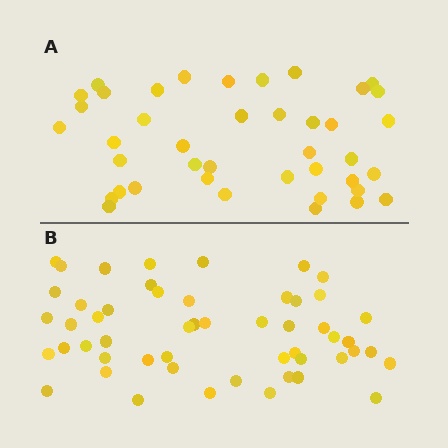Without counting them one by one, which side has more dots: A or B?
Region B (the bottom region) has more dots.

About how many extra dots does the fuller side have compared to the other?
Region B has roughly 12 or so more dots than region A.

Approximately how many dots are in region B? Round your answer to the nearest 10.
About 50 dots. (The exact count is 52, which rounds to 50.)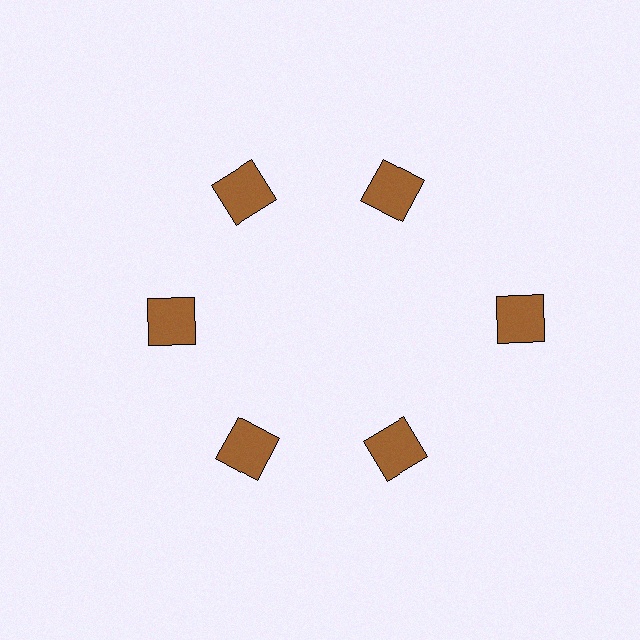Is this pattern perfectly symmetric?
No. The 6 brown squares are arranged in a ring, but one element near the 3 o'clock position is pushed outward from the center, breaking the 6-fold rotational symmetry.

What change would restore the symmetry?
The symmetry would be restored by moving it inward, back onto the ring so that all 6 squares sit at equal angles and equal distance from the center.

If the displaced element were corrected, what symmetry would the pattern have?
It would have 6-fold rotational symmetry — the pattern would map onto itself every 60 degrees.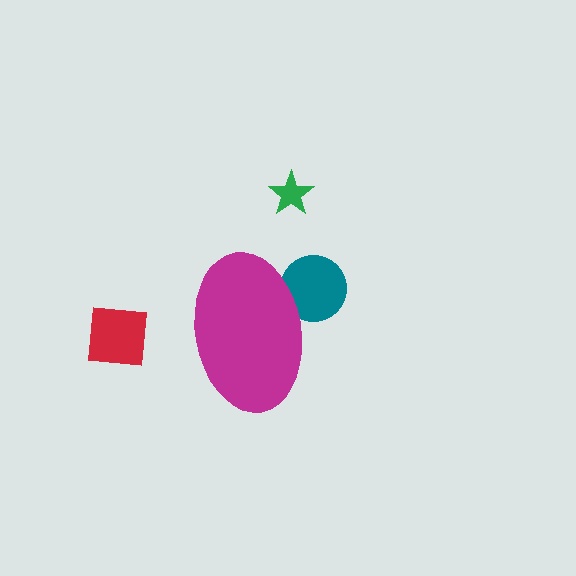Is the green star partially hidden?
No, the green star is fully visible.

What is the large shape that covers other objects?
A magenta ellipse.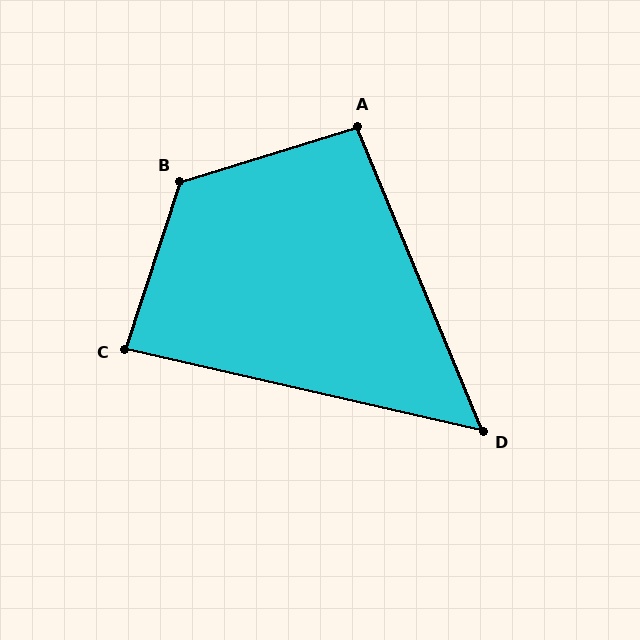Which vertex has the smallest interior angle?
D, at approximately 55 degrees.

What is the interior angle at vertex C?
Approximately 85 degrees (acute).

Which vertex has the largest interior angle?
B, at approximately 125 degrees.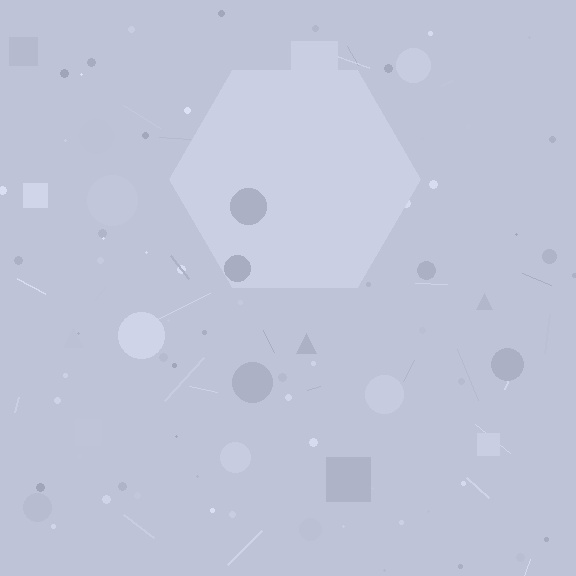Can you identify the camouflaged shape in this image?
The camouflaged shape is a hexagon.